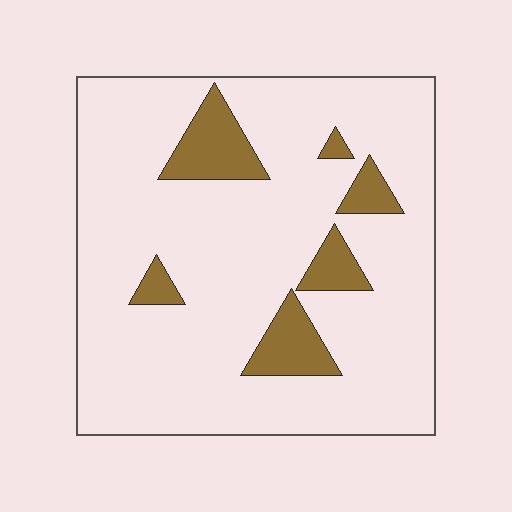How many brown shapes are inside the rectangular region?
6.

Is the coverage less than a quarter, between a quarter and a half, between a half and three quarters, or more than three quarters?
Less than a quarter.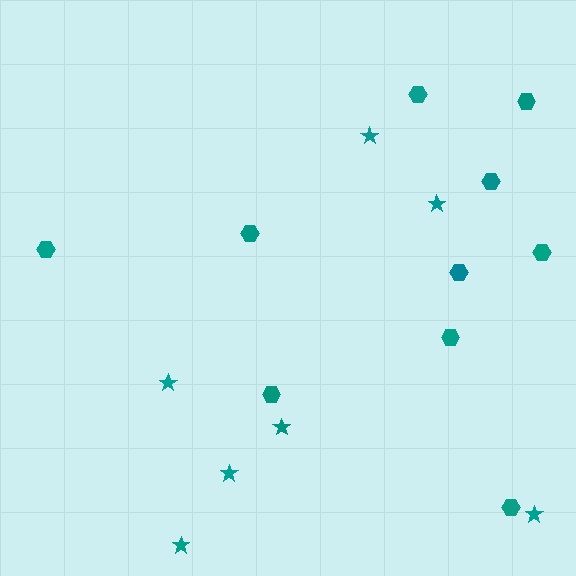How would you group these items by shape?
There are 2 groups: one group of stars (7) and one group of hexagons (10).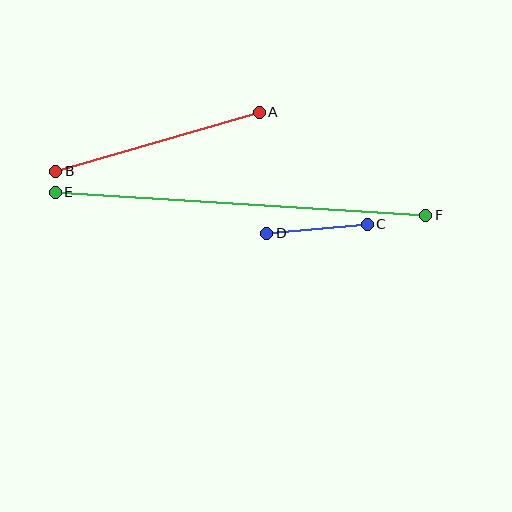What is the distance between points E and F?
The distance is approximately 371 pixels.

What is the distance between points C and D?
The distance is approximately 101 pixels.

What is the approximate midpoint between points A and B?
The midpoint is at approximately (157, 142) pixels.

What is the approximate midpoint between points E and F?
The midpoint is at approximately (240, 204) pixels.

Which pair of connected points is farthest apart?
Points E and F are farthest apart.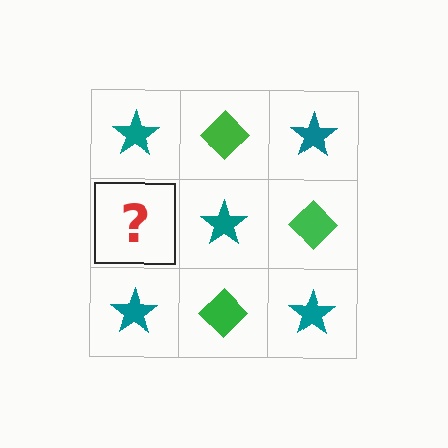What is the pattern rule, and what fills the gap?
The rule is that it alternates teal star and green diamond in a checkerboard pattern. The gap should be filled with a green diamond.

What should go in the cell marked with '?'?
The missing cell should contain a green diamond.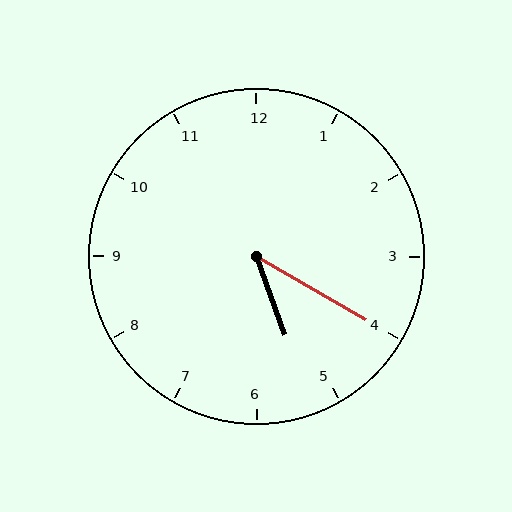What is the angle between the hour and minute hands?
Approximately 40 degrees.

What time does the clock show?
5:20.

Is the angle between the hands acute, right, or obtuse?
It is acute.